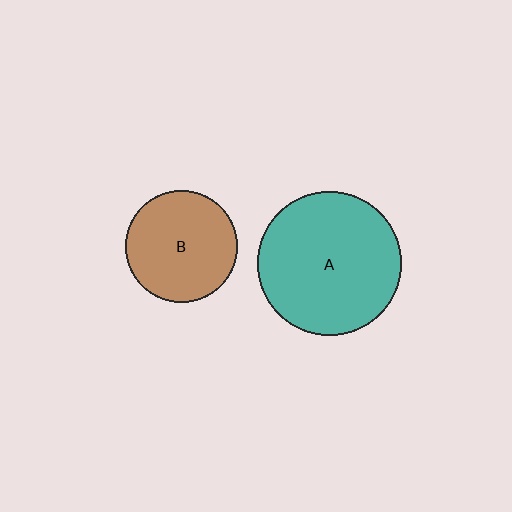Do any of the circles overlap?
No, none of the circles overlap.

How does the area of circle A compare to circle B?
Approximately 1.7 times.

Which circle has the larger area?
Circle A (teal).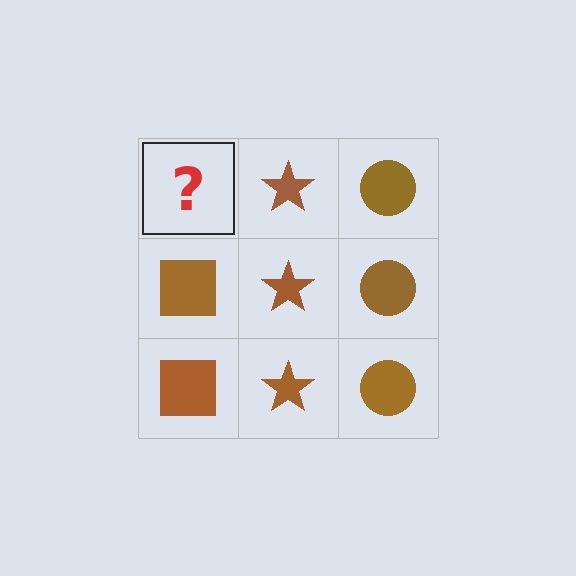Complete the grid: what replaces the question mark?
The question mark should be replaced with a brown square.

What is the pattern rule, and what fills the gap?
The rule is that each column has a consistent shape. The gap should be filled with a brown square.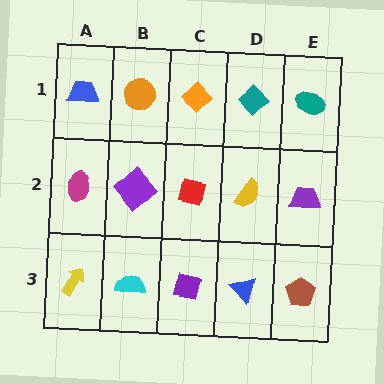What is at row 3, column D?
A blue triangle.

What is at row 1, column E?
A teal ellipse.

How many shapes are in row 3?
5 shapes.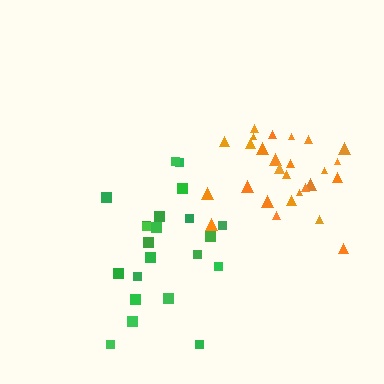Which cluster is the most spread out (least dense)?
Green.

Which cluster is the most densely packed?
Orange.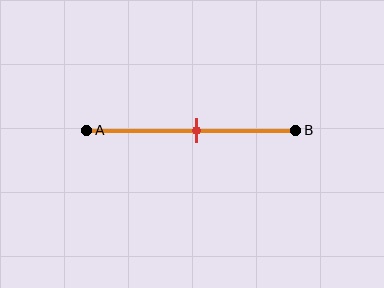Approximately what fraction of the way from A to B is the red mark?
The red mark is approximately 55% of the way from A to B.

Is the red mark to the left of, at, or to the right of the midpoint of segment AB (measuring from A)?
The red mark is approximately at the midpoint of segment AB.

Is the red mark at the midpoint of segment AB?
Yes, the mark is approximately at the midpoint.